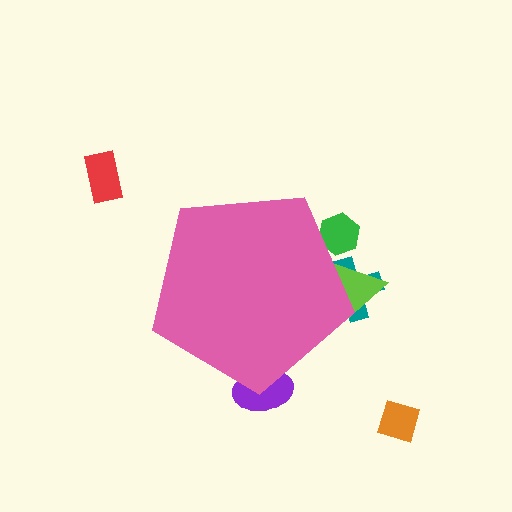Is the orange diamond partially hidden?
No, the orange diamond is fully visible.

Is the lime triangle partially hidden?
Yes, the lime triangle is partially hidden behind the pink pentagon.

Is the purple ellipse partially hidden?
Yes, the purple ellipse is partially hidden behind the pink pentagon.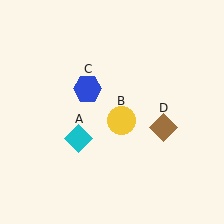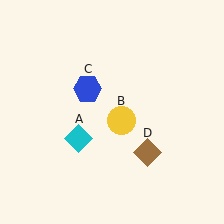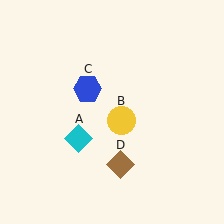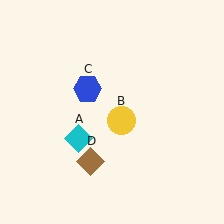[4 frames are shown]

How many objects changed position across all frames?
1 object changed position: brown diamond (object D).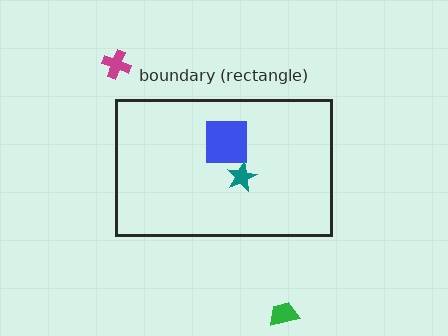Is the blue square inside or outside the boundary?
Inside.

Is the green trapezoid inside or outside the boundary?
Outside.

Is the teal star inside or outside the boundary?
Inside.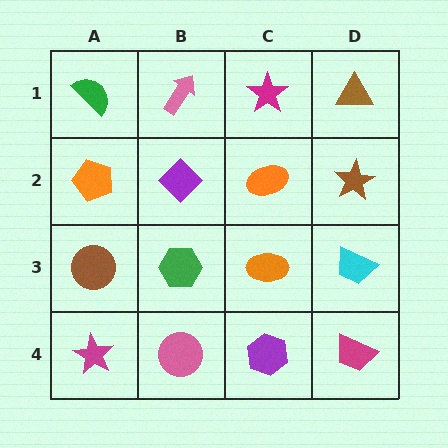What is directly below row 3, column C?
A purple hexagon.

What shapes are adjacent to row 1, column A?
An orange pentagon (row 2, column A), a pink arrow (row 1, column B).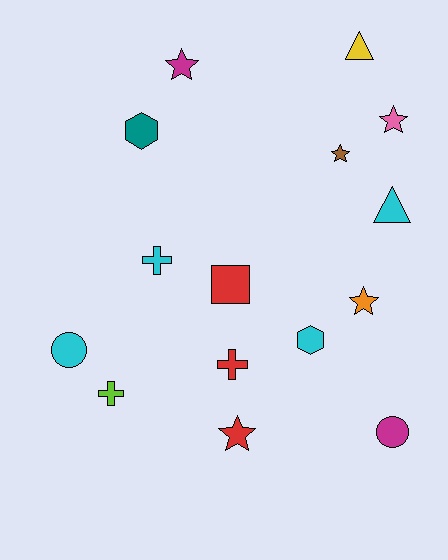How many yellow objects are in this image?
There is 1 yellow object.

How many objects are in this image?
There are 15 objects.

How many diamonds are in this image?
There are no diamonds.